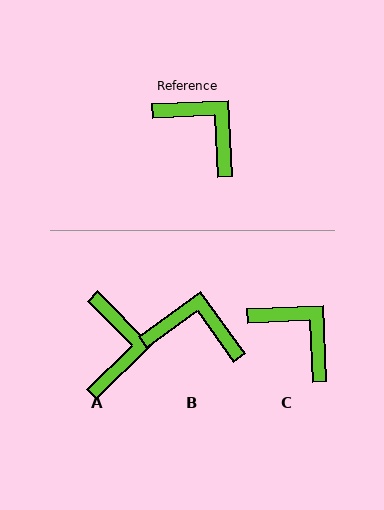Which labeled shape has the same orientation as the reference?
C.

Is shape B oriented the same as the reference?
No, it is off by about 33 degrees.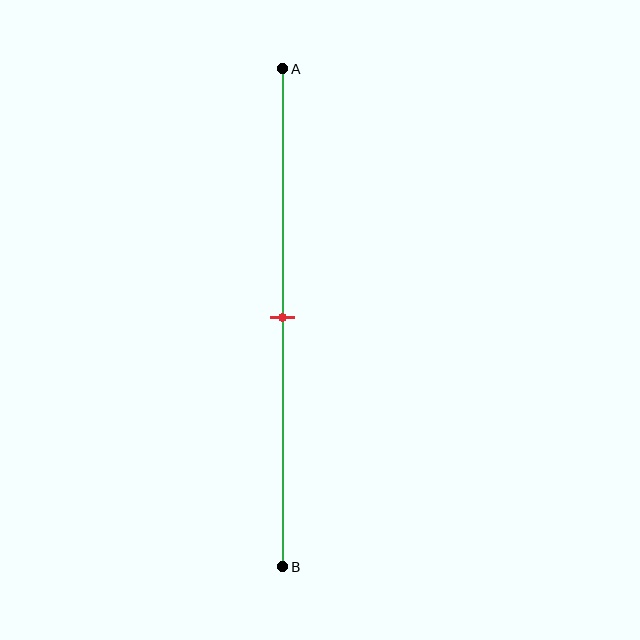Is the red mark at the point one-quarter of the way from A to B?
No, the mark is at about 50% from A, not at the 25% one-quarter point.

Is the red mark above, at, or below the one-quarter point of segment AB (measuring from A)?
The red mark is below the one-quarter point of segment AB.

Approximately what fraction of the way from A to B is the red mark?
The red mark is approximately 50% of the way from A to B.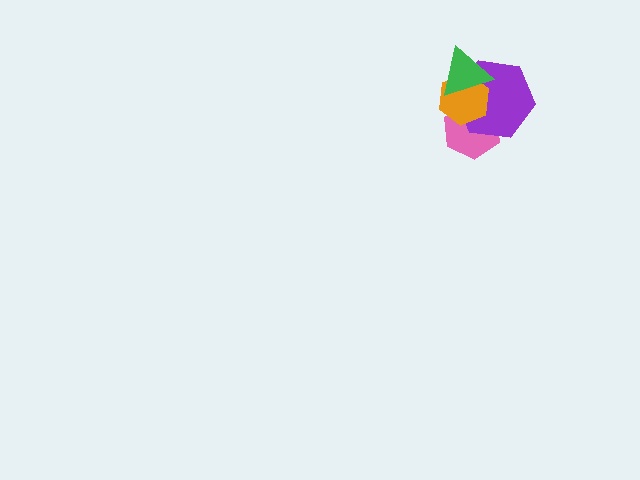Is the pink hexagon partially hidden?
Yes, it is partially covered by another shape.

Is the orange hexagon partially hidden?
Yes, it is partially covered by another shape.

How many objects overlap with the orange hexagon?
3 objects overlap with the orange hexagon.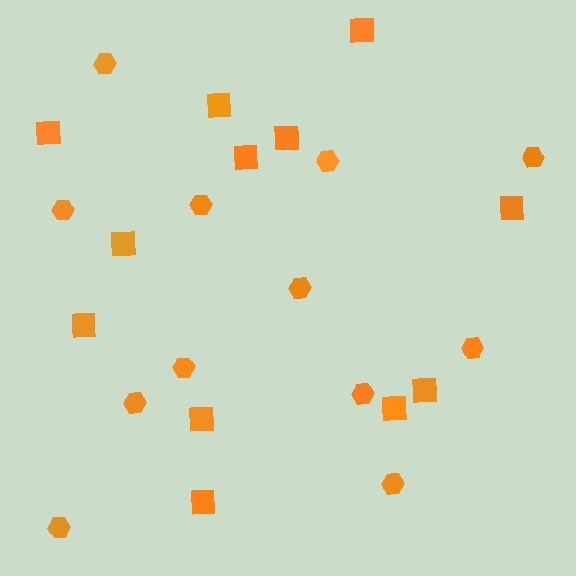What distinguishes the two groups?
There are 2 groups: one group of squares (12) and one group of hexagons (12).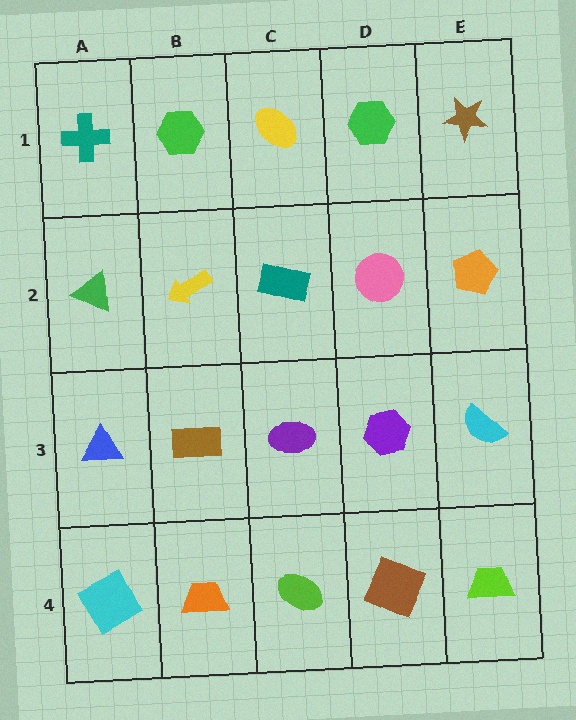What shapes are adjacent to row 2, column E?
A brown star (row 1, column E), a cyan semicircle (row 3, column E), a pink circle (row 2, column D).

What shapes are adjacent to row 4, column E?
A cyan semicircle (row 3, column E), a brown square (row 4, column D).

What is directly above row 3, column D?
A pink circle.